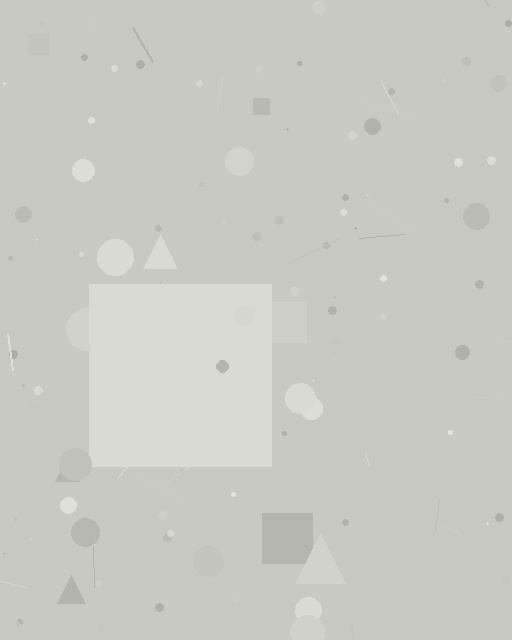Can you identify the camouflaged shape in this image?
The camouflaged shape is a square.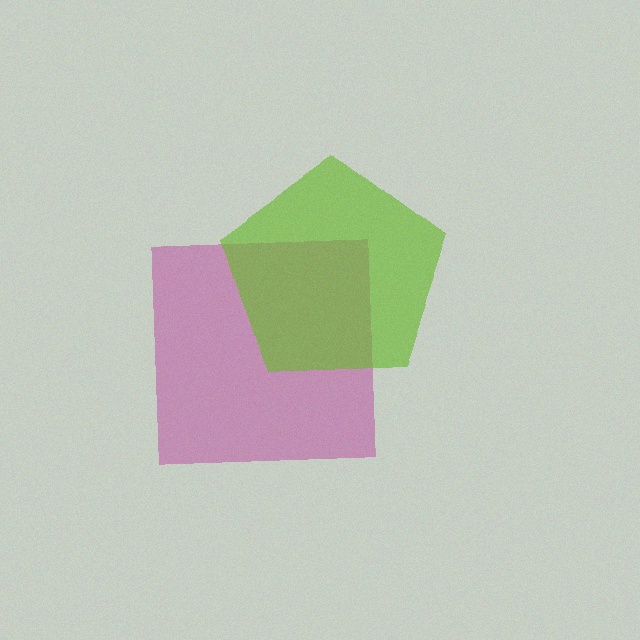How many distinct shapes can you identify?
There are 2 distinct shapes: a magenta square, a lime pentagon.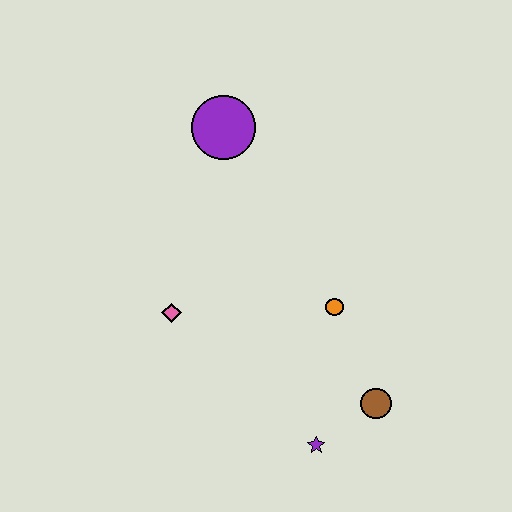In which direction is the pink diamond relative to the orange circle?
The pink diamond is to the left of the orange circle.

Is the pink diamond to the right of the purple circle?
No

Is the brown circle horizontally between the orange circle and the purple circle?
No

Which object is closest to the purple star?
The brown circle is closest to the purple star.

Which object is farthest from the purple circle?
The purple star is farthest from the purple circle.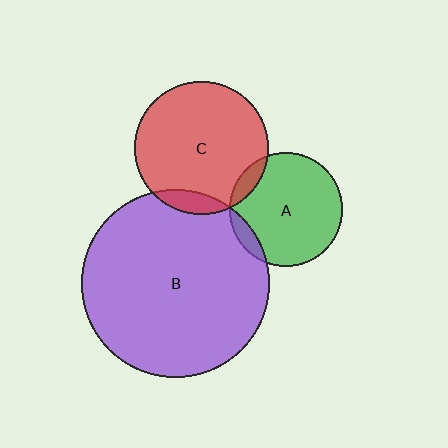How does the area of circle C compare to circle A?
Approximately 1.4 times.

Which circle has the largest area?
Circle B (purple).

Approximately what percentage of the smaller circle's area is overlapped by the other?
Approximately 10%.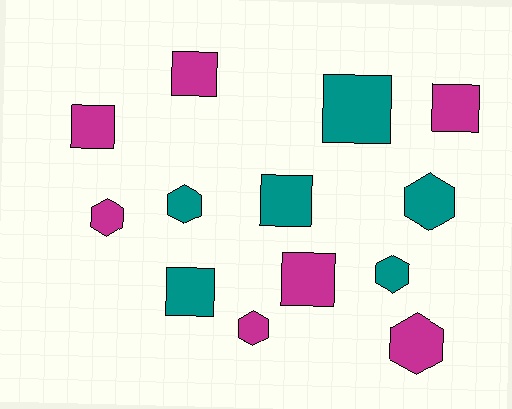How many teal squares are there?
There are 3 teal squares.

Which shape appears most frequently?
Square, with 7 objects.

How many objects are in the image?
There are 13 objects.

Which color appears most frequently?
Magenta, with 7 objects.